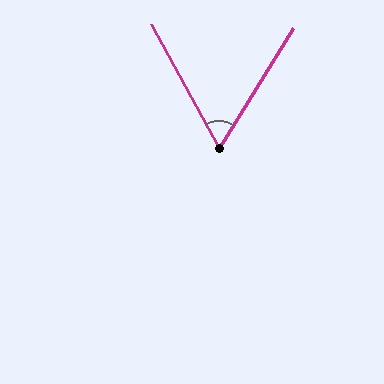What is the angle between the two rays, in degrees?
Approximately 60 degrees.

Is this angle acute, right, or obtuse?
It is acute.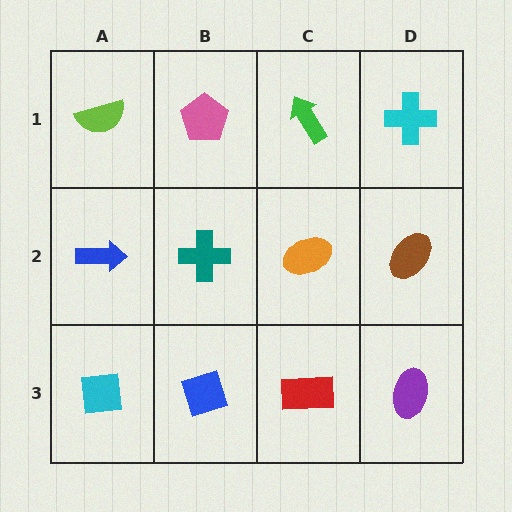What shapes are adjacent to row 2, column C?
A green arrow (row 1, column C), a red rectangle (row 3, column C), a teal cross (row 2, column B), a brown ellipse (row 2, column D).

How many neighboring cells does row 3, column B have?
3.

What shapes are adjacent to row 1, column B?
A teal cross (row 2, column B), a lime semicircle (row 1, column A), a green arrow (row 1, column C).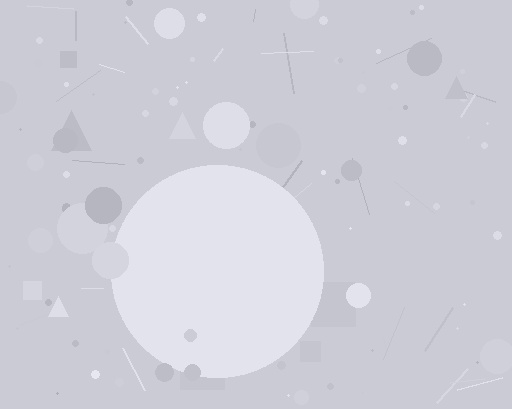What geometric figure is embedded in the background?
A circle is embedded in the background.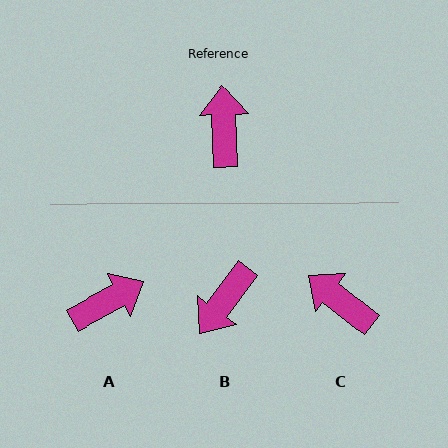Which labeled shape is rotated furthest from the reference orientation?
B, about 142 degrees away.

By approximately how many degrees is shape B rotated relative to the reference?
Approximately 142 degrees counter-clockwise.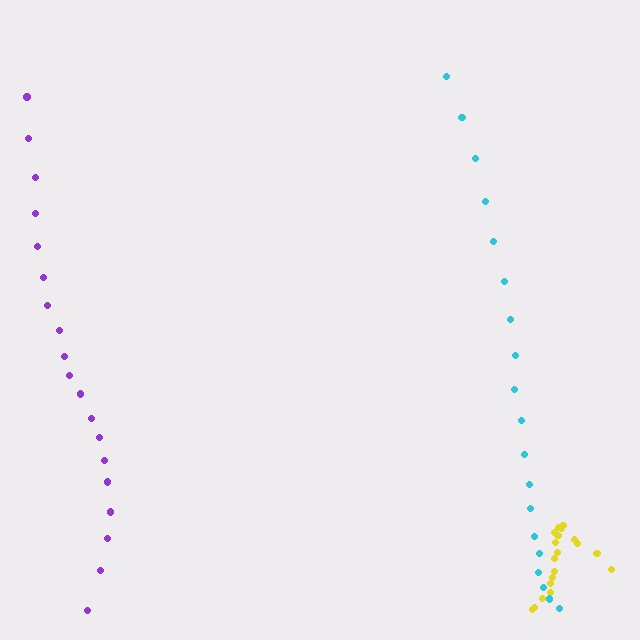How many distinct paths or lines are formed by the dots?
There are 3 distinct paths.